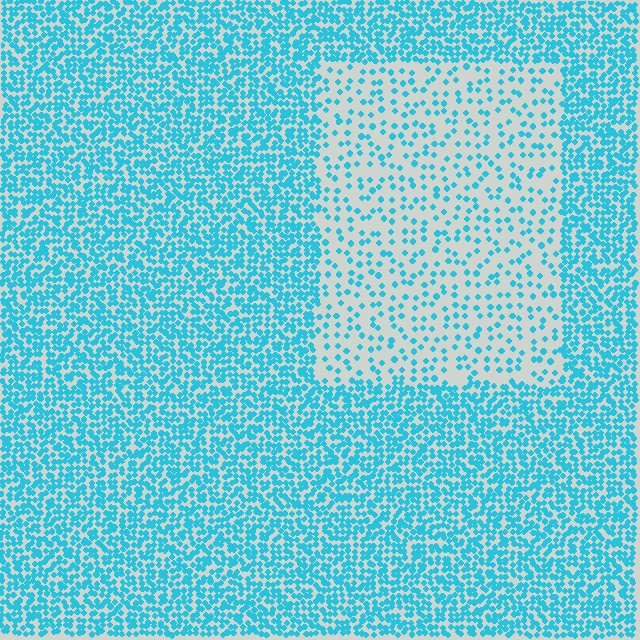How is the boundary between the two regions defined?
The boundary is defined by a change in element density (approximately 2.9x ratio). All elements are the same color, size, and shape.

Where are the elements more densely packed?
The elements are more densely packed outside the rectangle boundary.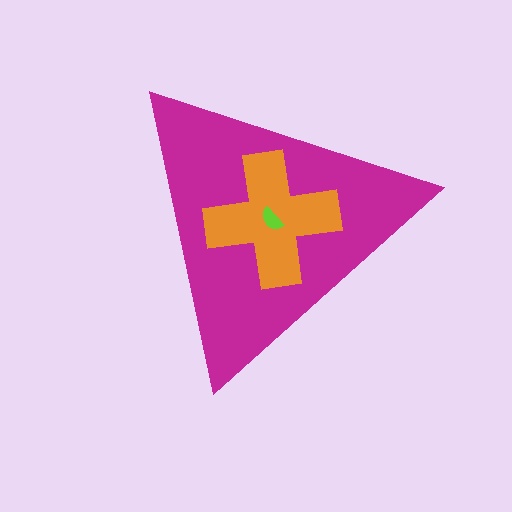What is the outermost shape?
The magenta triangle.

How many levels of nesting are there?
3.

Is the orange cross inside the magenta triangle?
Yes.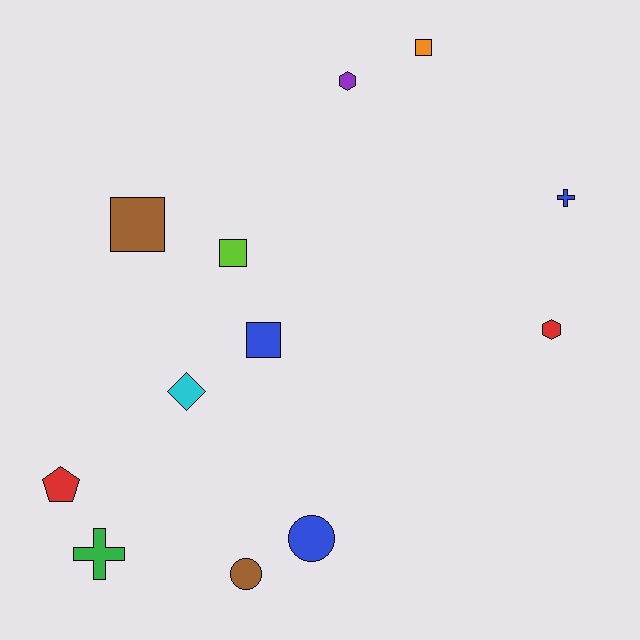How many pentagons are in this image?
There is 1 pentagon.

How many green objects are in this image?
There is 1 green object.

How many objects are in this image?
There are 12 objects.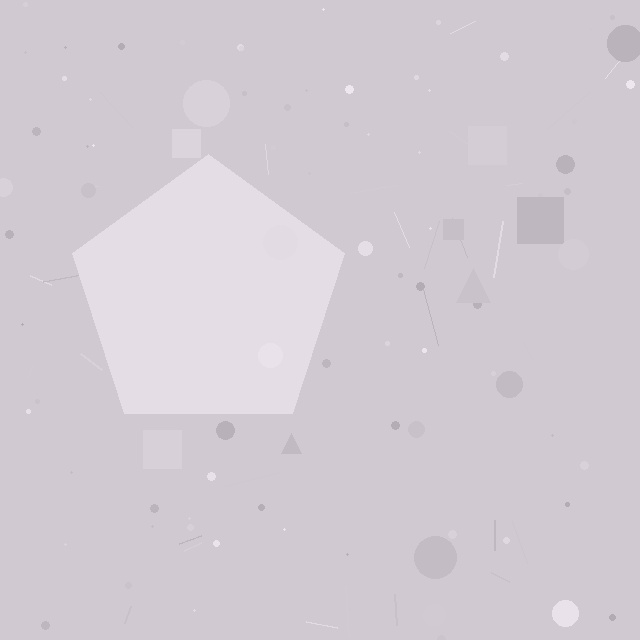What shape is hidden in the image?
A pentagon is hidden in the image.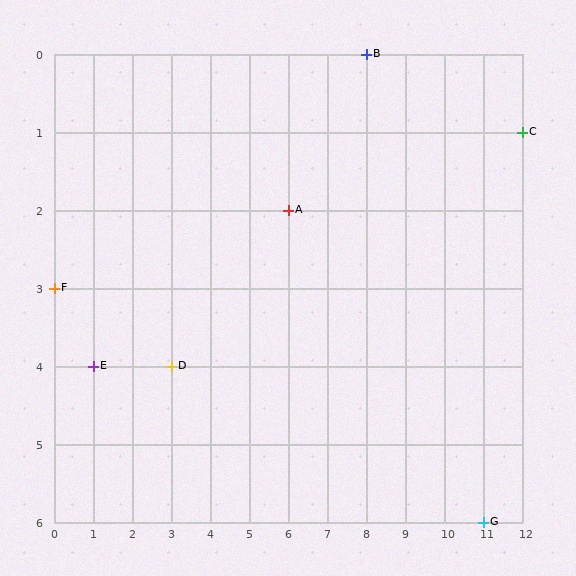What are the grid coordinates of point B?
Point B is at grid coordinates (8, 0).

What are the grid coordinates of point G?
Point G is at grid coordinates (11, 6).